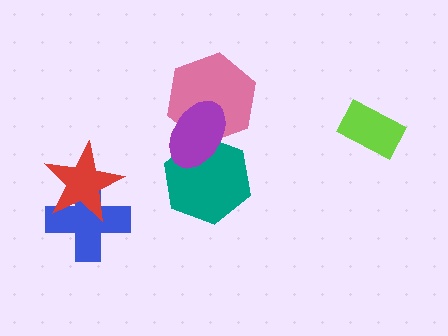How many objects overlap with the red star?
1 object overlaps with the red star.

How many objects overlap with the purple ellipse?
2 objects overlap with the purple ellipse.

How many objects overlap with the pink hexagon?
2 objects overlap with the pink hexagon.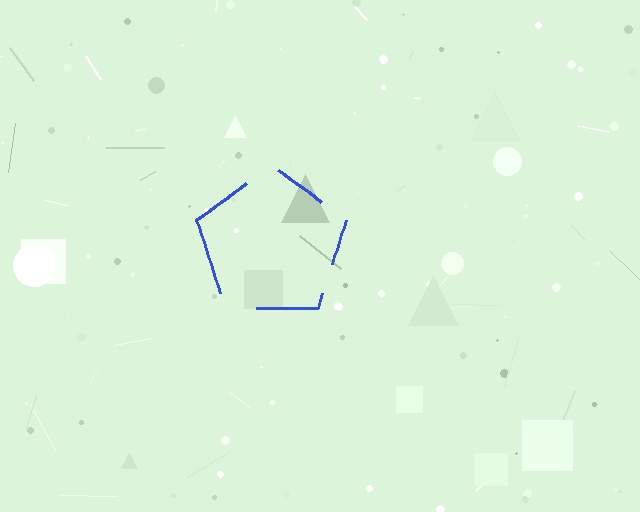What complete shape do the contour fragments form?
The contour fragments form a pentagon.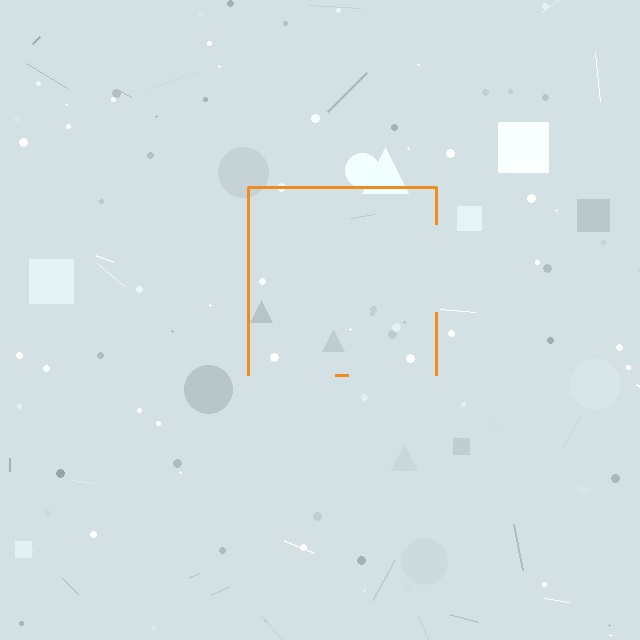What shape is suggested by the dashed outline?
The dashed outline suggests a square.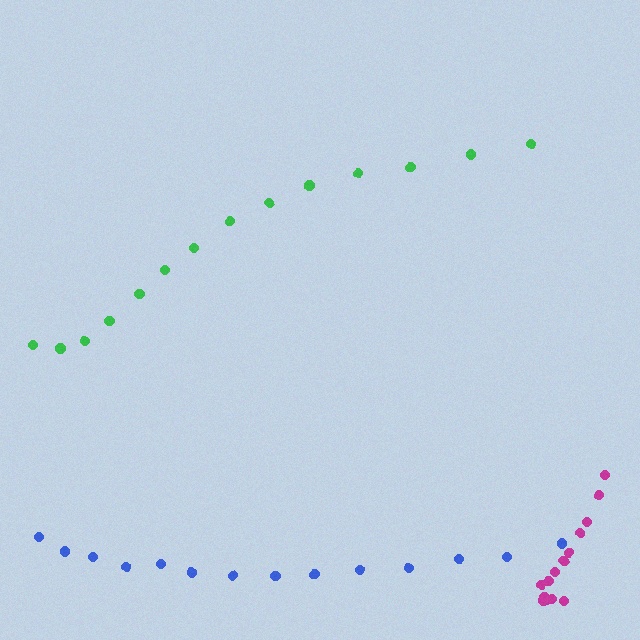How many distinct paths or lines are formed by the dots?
There are 3 distinct paths.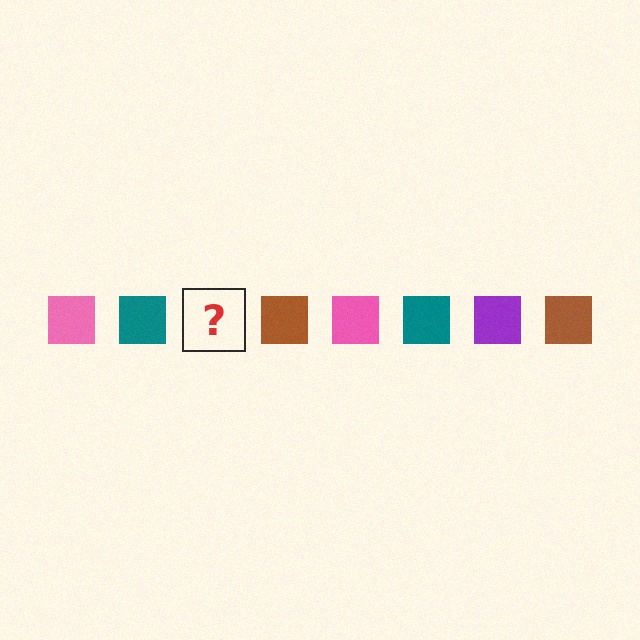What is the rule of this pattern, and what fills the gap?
The rule is that the pattern cycles through pink, teal, purple, brown squares. The gap should be filled with a purple square.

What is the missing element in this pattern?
The missing element is a purple square.